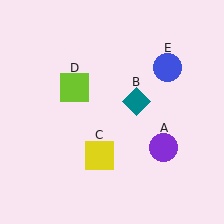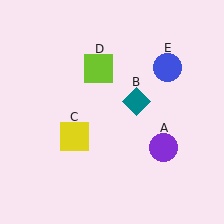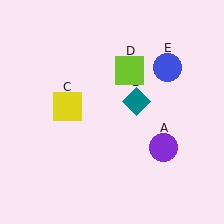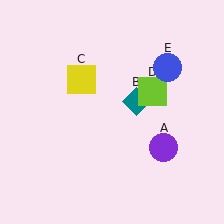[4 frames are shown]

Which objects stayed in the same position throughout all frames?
Purple circle (object A) and teal diamond (object B) and blue circle (object E) remained stationary.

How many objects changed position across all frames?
2 objects changed position: yellow square (object C), lime square (object D).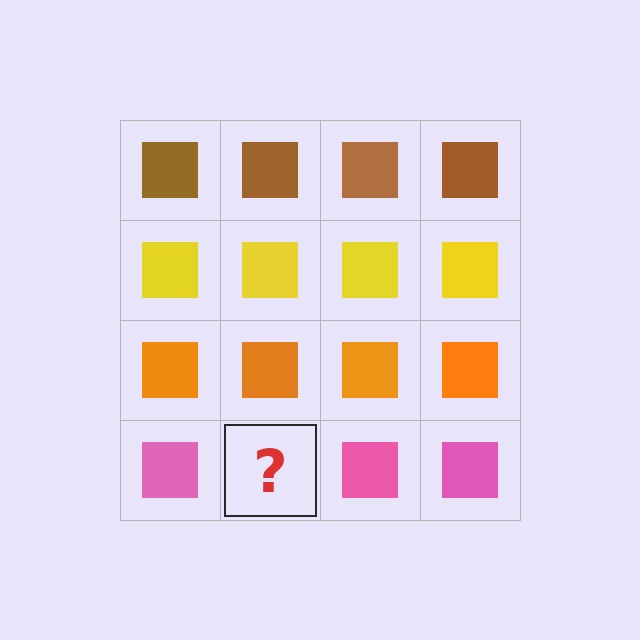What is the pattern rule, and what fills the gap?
The rule is that each row has a consistent color. The gap should be filled with a pink square.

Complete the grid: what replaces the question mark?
The question mark should be replaced with a pink square.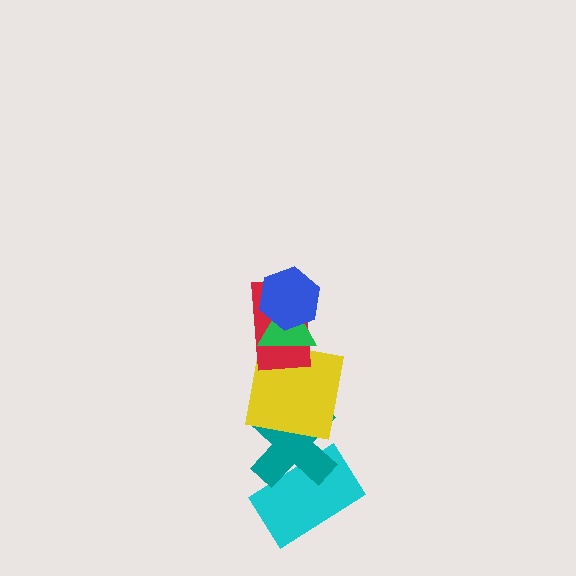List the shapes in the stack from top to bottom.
From top to bottom: the blue hexagon, the green triangle, the red rectangle, the yellow square, the teal cross, the cyan rectangle.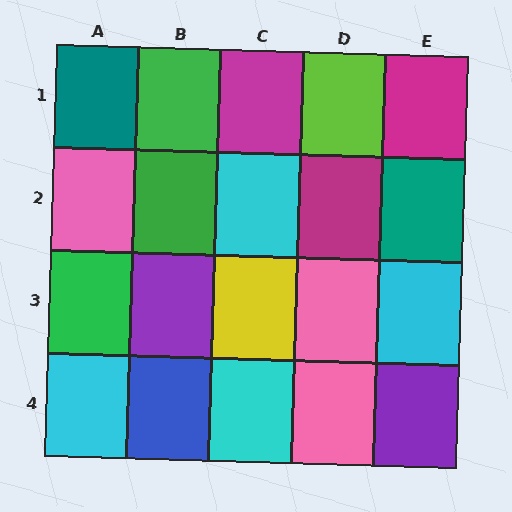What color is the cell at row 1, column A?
Teal.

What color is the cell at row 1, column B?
Green.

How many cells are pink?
3 cells are pink.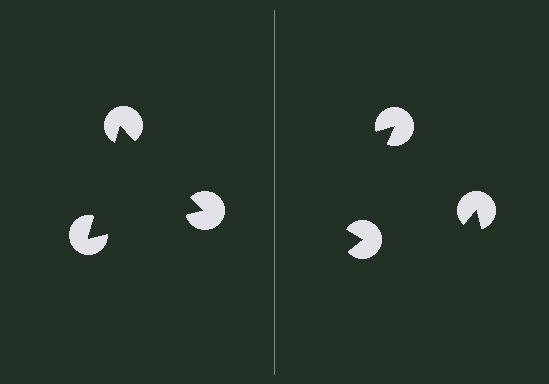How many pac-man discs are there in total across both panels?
6 — 3 on each side.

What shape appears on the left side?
An illusory triangle.